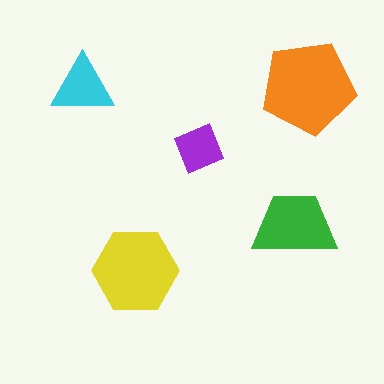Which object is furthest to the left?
The cyan triangle is leftmost.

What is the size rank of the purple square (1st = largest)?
5th.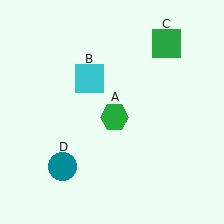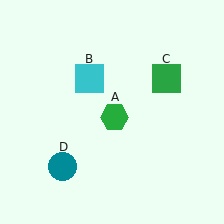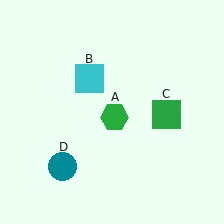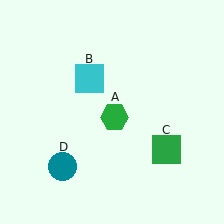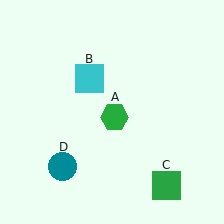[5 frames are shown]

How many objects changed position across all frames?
1 object changed position: green square (object C).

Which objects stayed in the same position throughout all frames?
Green hexagon (object A) and cyan square (object B) and teal circle (object D) remained stationary.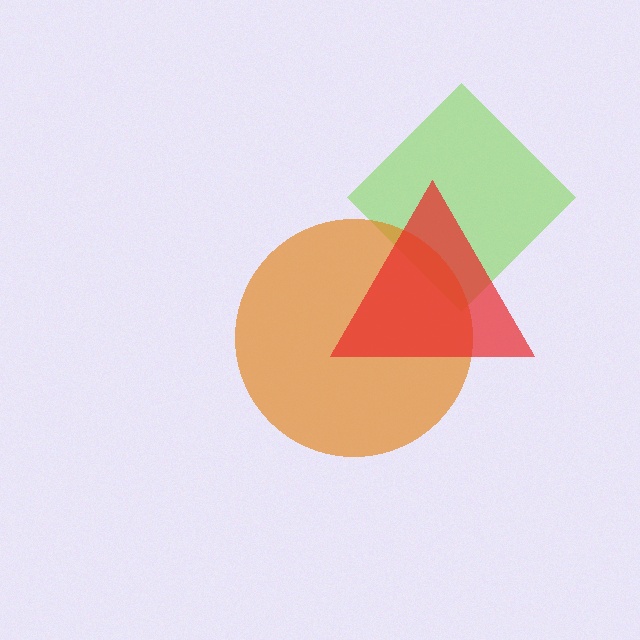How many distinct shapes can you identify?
There are 3 distinct shapes: a lime diamond, an orange circle, a red triangle.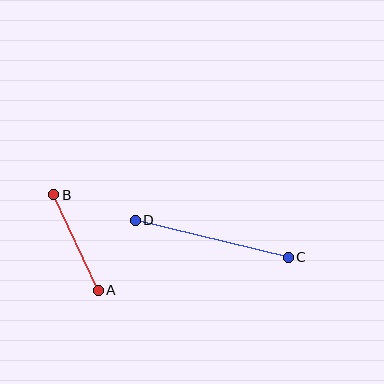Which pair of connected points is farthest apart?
Points C and D are farthest apart.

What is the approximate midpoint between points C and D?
The midpoint is at approximately (212, 239) pixels.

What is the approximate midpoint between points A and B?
The midpoint is at approximately (76, 242) pixels.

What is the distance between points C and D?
The distance is approximately 158 pixels.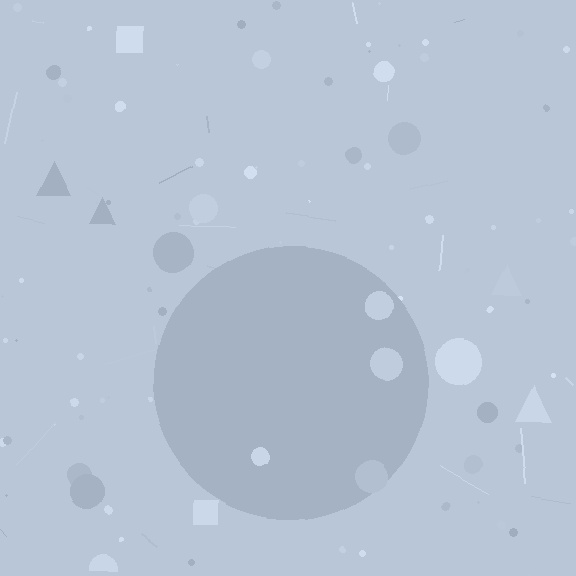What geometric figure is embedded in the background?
A circle is embedded in the background.